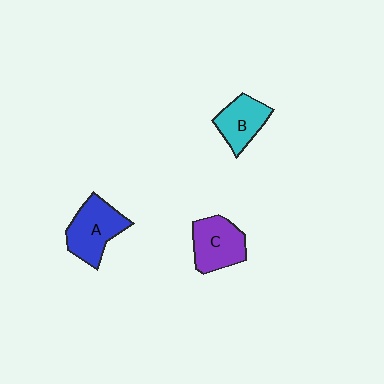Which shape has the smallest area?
Shape B (cyan).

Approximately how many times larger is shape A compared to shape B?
Approximately 1.3 times.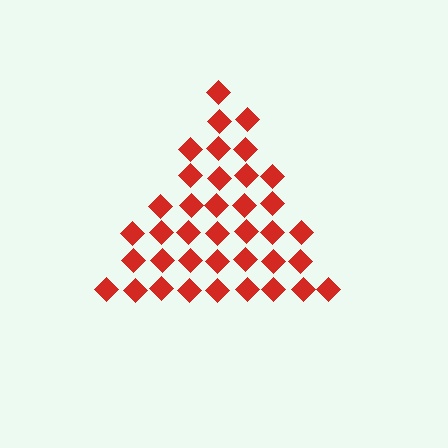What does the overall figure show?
The overall figure shows a triangle.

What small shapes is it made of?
It is made of small diamonds.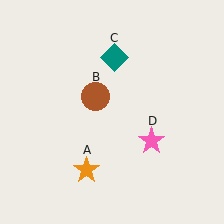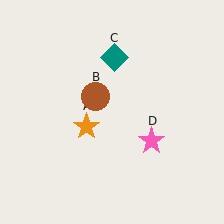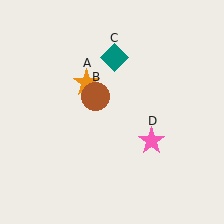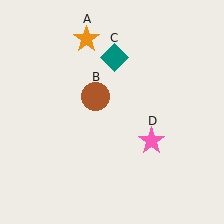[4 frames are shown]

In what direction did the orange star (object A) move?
The orange star (object A) moved up.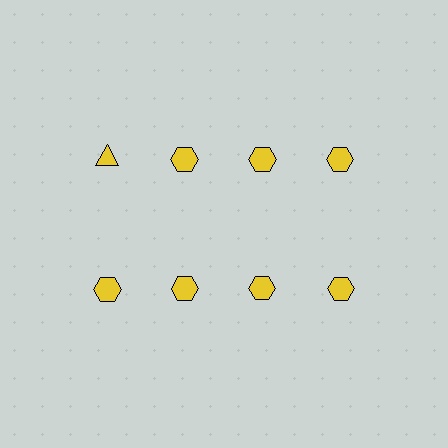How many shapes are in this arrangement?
There are 8 shapes arranged in a grid pattern.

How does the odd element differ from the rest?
It has a different shape: triangle instead of hexagon.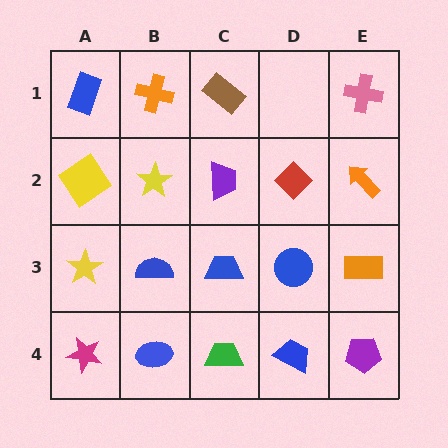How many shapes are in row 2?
5 shapes.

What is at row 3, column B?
A blue semicircle.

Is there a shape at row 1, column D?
No, that cell is empty.